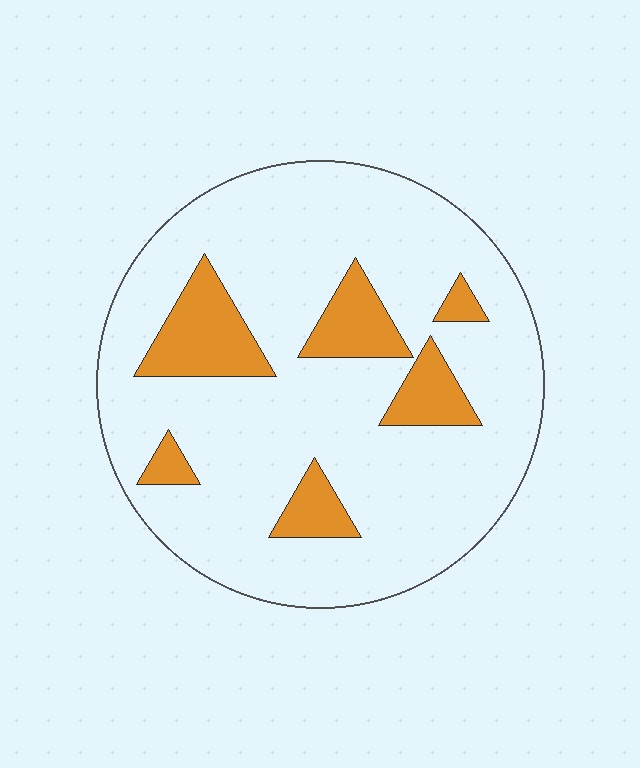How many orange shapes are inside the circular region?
6.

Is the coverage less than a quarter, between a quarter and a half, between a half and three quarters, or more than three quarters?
Less than a quarter.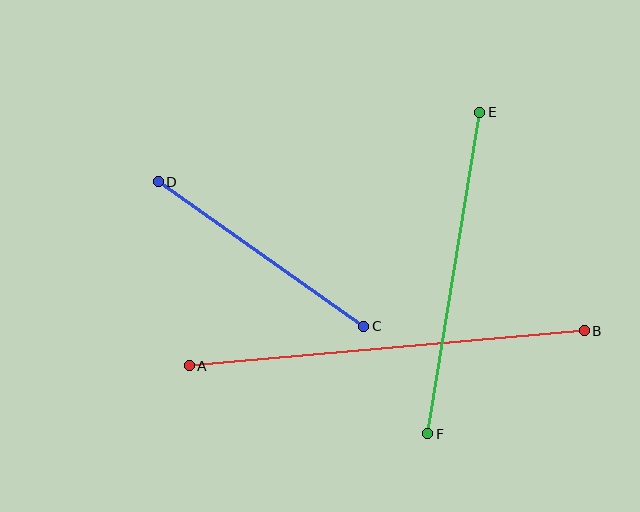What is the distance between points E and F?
The distance is approximately 326 pixels.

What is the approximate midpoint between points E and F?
The midpoint is at approximately (454, 273) pixels.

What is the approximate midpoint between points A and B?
The midpoint is at approximately (387, 348) pixels.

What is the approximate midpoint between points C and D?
The midpoint is at approximately (261, 254) pixels.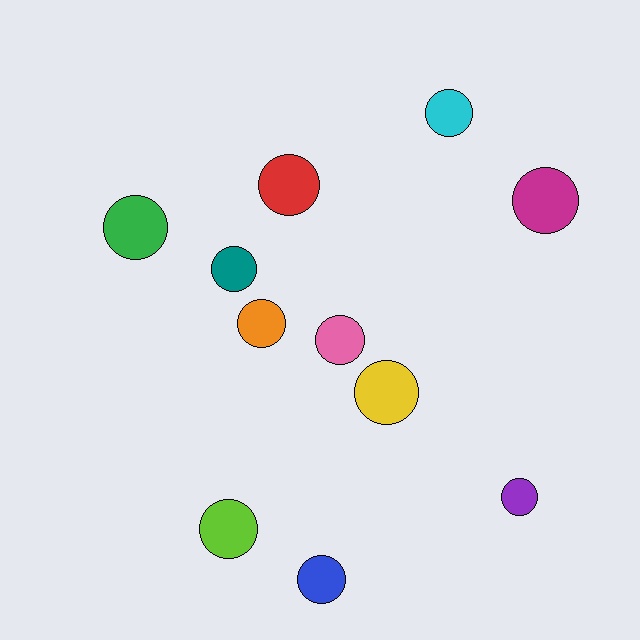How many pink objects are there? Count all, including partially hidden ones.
There is 1 pink object.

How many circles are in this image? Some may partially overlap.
There are 11 circles.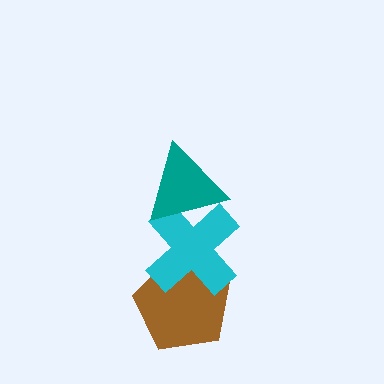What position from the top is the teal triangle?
The teal triangle is 1st from the top.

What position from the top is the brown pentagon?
The brown pentagon is 3rd from the top.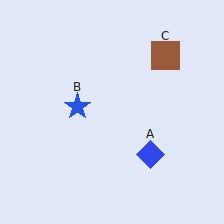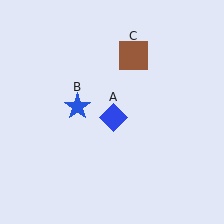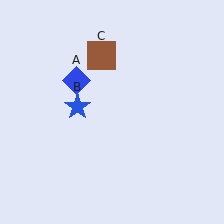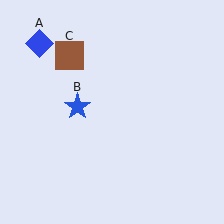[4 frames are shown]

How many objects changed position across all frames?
2 objects changed position: blue diamond (object A), brown square (object C).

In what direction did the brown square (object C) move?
The brown square (object C) moved left.